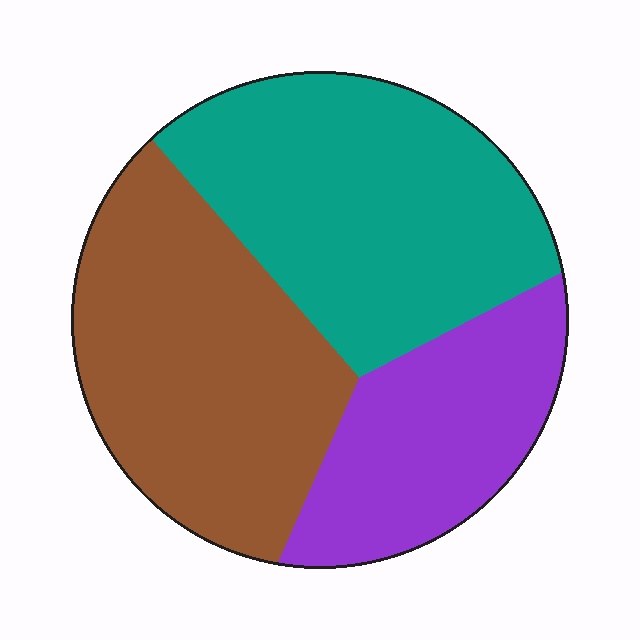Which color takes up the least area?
Purple, at roughly 25%.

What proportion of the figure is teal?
Teal covers around 40% of the figure.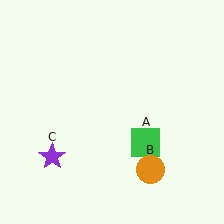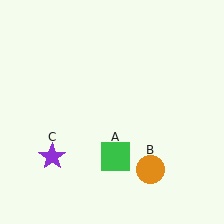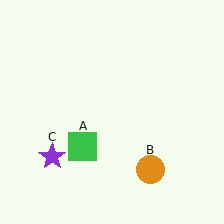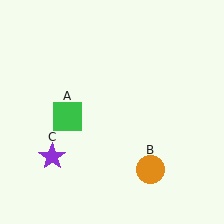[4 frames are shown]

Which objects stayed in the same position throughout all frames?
Orange circle (object B) and purple star (object C) remained stationary.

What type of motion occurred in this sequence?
The green square (object A) rotated clockwise around the center of the scene.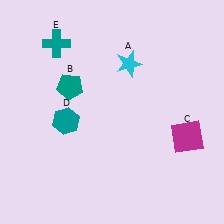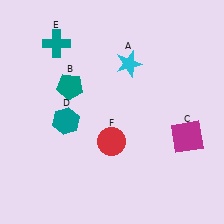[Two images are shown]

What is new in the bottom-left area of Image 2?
A red circle (F) was added in the bottom-left area of Image 2.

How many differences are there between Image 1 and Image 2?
There is 1 difference between the two images.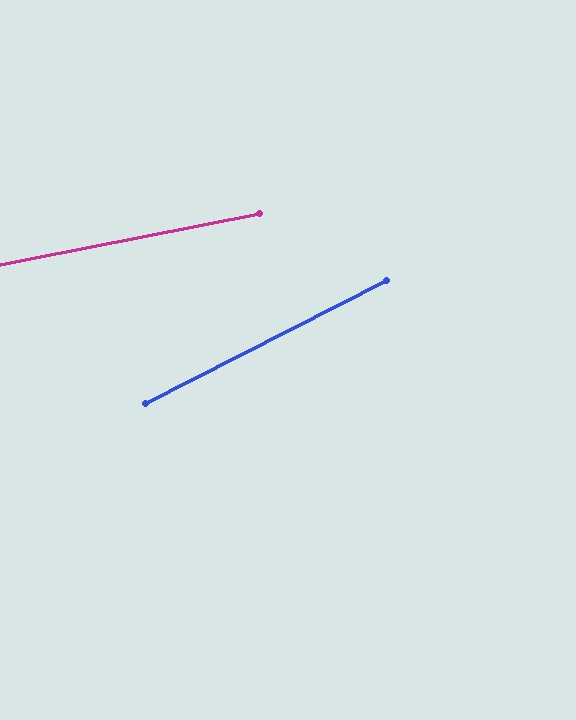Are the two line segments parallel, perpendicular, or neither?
Neither parallel nor perpendicular — they differ by about 16°.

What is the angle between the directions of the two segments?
Approximately 16 degrees.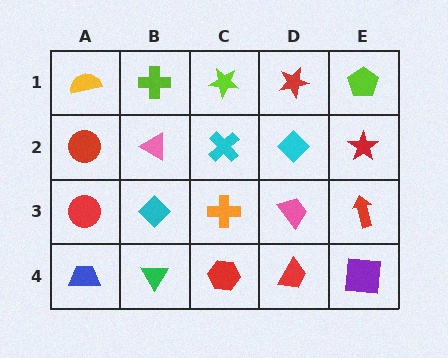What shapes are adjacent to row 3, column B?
A pink triangle (row 2, column B), a green triangle (row 4, column B), a red circle (row 3, column A), an orange cross (row 3, column C).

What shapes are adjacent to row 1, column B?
A pink triangle (row 2, column B), a yellow semicircle (row 1, column A), a lime star (row 1, column C).